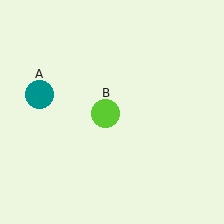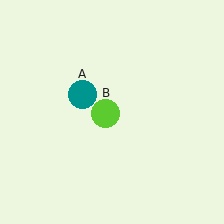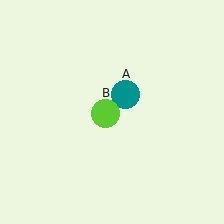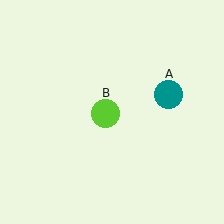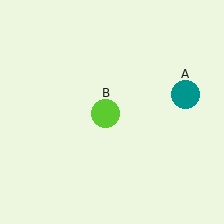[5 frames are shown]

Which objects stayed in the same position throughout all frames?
Lime circle (object B) remained stationary.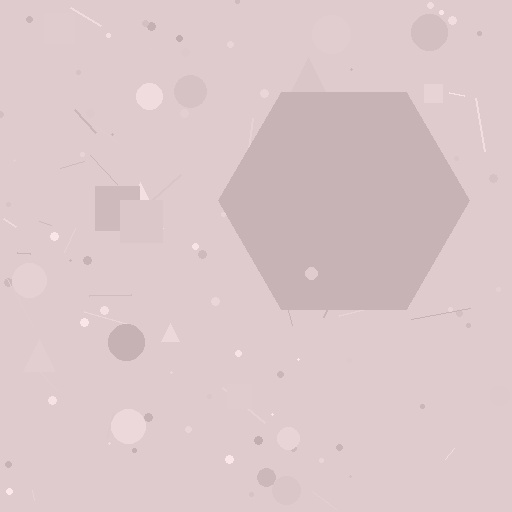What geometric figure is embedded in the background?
A hexagon is embedded in the background.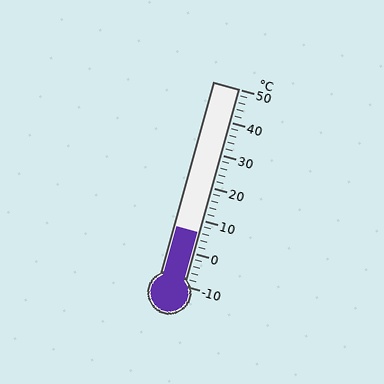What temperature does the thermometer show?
The thermometer shows approximately 6°C.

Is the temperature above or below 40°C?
The temperature is below 40°C.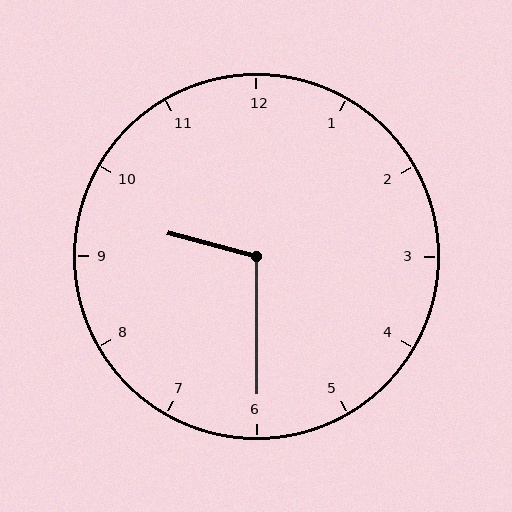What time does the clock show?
9:30.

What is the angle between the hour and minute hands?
Approximately 105 degrees.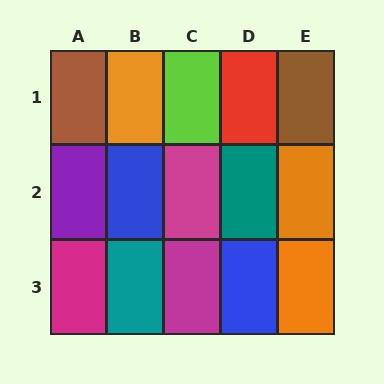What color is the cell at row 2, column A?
Purple.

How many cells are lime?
1 cell is lime.